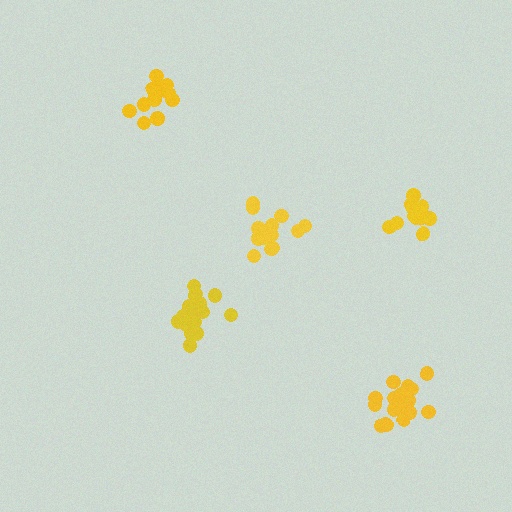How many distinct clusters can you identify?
There are 5 distinct clusters.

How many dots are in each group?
Group 1: 13 dots, Group 2: 18 dots, Group 3: 15 dots, Group 4: 18 dots, Group 5: 13 dots (77 total).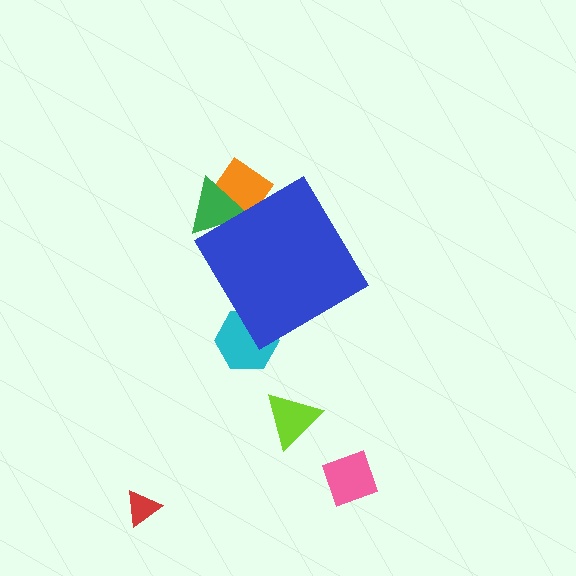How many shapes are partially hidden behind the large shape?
3 shapes are partially hidden.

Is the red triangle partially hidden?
No, the red triangle is fully visible.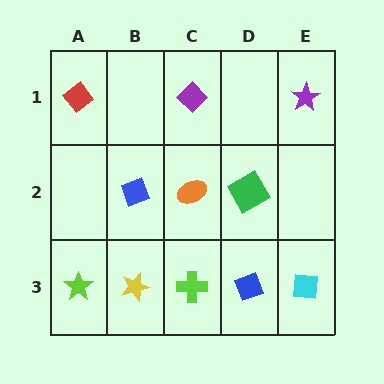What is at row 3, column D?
A blue diamond.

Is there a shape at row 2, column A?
No, that cell is empty.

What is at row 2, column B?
A blue diamond.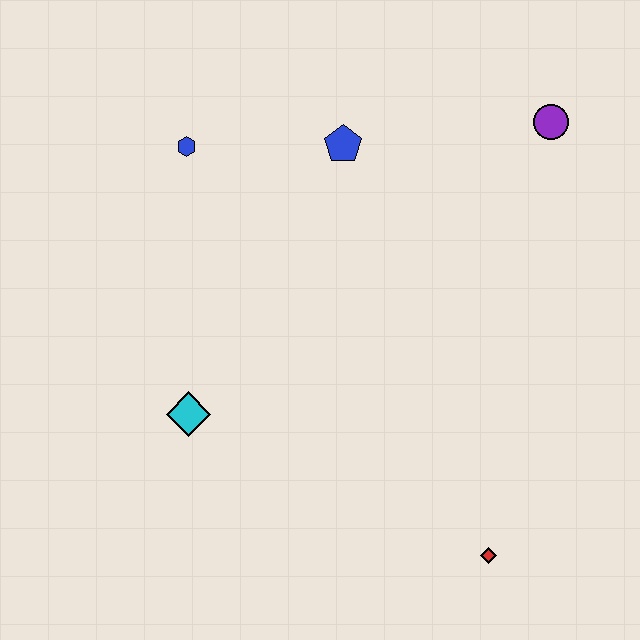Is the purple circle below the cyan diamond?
No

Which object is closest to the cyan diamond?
The blue hexagon is closest to the cyan diamond.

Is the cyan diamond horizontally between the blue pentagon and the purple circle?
No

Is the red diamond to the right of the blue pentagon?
Yes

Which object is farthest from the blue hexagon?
The red diamond is farthest from the blue hexagon.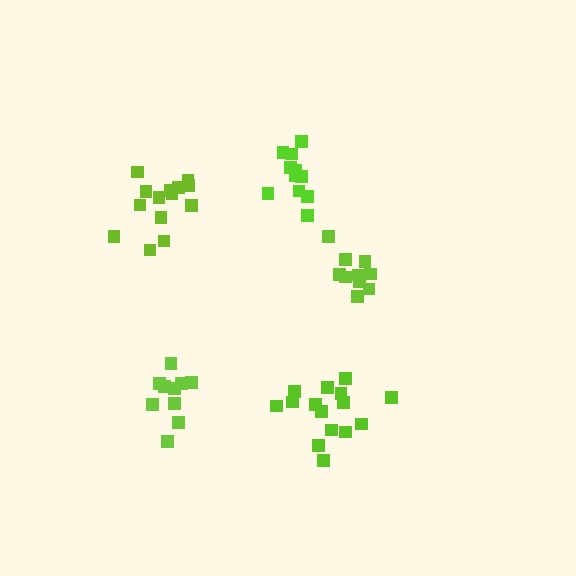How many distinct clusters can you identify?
There are 5 distinct clusters.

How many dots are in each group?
Group 1: 10 dots, Group 2: 15 dots, Group 3: 11 dots, Group 4: 14 dots, Group 5: 10 dots (60 total).